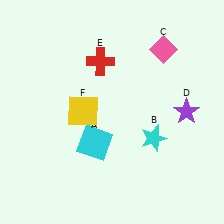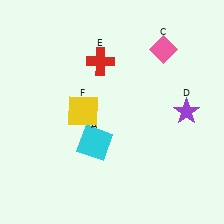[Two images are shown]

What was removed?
The cyan star (B) was removed in Image 2.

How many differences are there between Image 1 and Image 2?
There is 1 difference between the two images.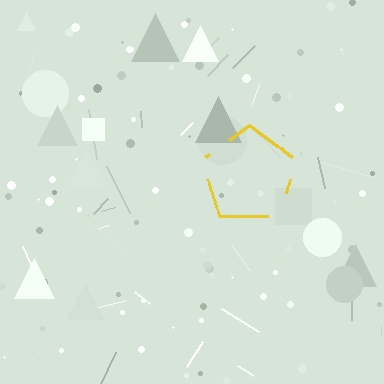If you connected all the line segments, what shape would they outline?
They would outline a pentagon.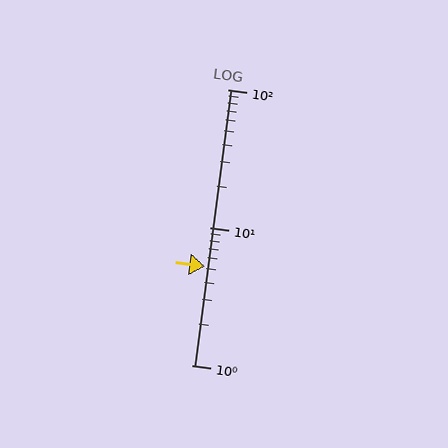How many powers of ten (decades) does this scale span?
The scale spans 2 decades, from 1 to 100.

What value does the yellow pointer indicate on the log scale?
The pointer indicates approximately 5.2.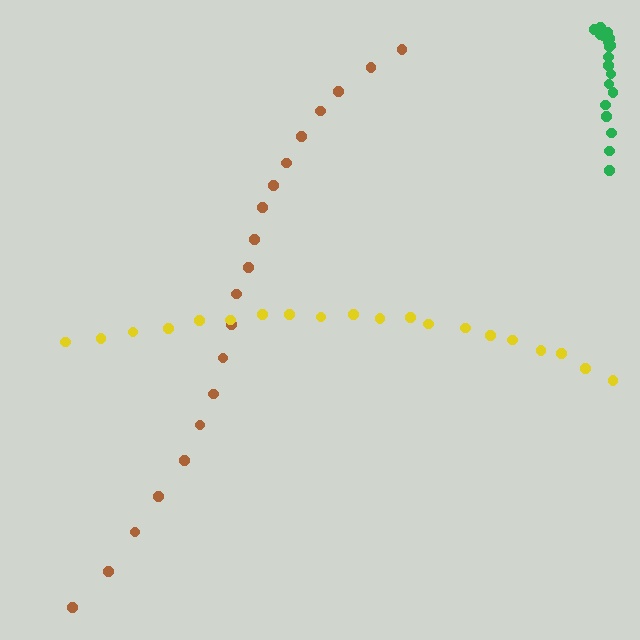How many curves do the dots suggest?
There are 3 distinct paths.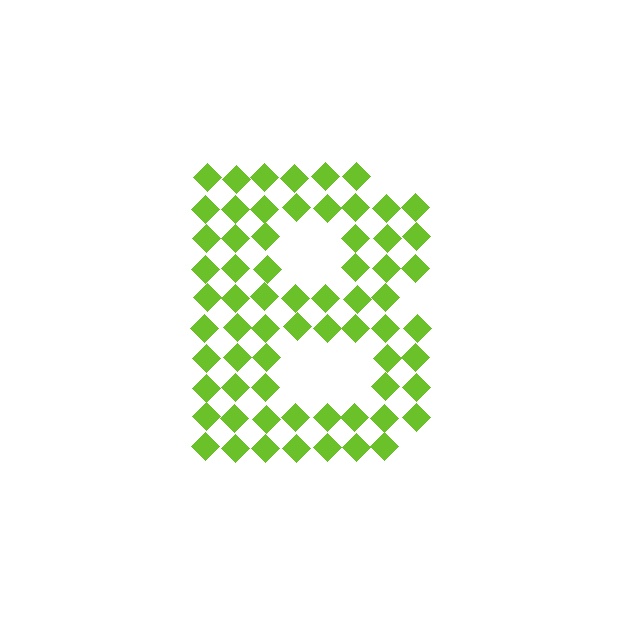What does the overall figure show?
The overall figure shows the letter B.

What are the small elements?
The small elements are diamonds.